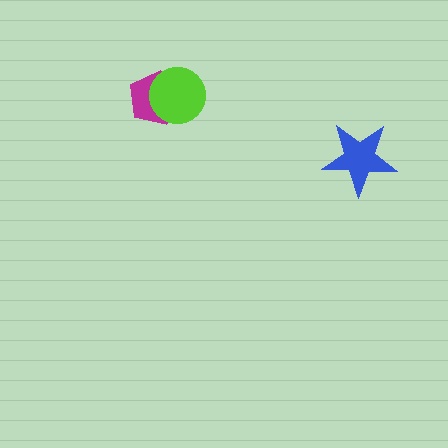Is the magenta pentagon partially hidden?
Yes, it is partially covered by another shape.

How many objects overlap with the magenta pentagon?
1 object overlaps with the magenta pentagon.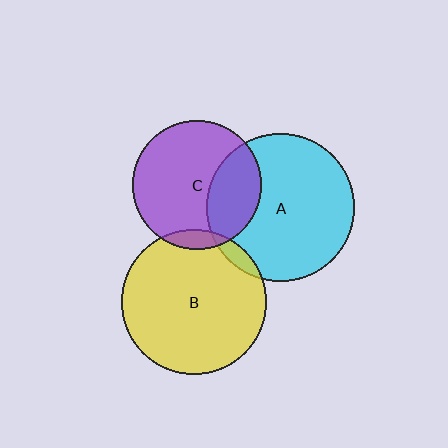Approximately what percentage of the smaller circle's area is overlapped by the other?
Approximately 30%.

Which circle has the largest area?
Circle A (cyan).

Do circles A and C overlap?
Yes.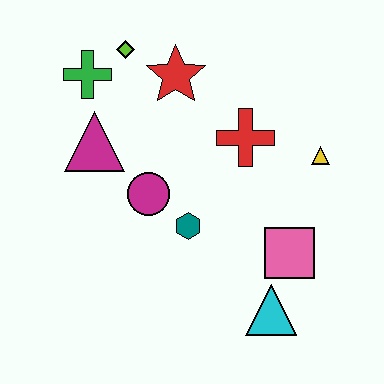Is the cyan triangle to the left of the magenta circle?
No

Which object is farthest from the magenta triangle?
The cyan triangle is farthest from the magenta triangle.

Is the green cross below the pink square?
No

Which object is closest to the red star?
The lime diamond is closest to the red star.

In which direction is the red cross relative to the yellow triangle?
The red cross is to the left of the yellow triangle.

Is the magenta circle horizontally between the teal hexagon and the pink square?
No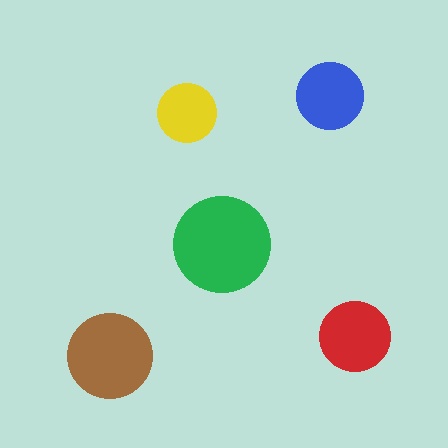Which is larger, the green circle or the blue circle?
The green one.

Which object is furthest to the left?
The brown circle is leftmost.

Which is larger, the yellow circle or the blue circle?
The blue one.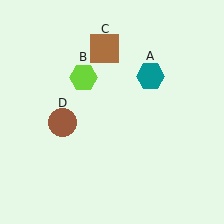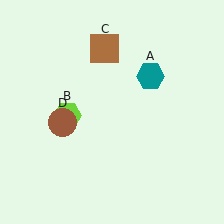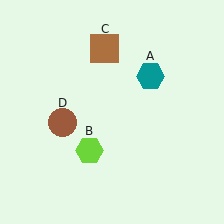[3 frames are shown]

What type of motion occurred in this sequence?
The lime hexagon (object B) rotated counterclockwise around the center of the scene.